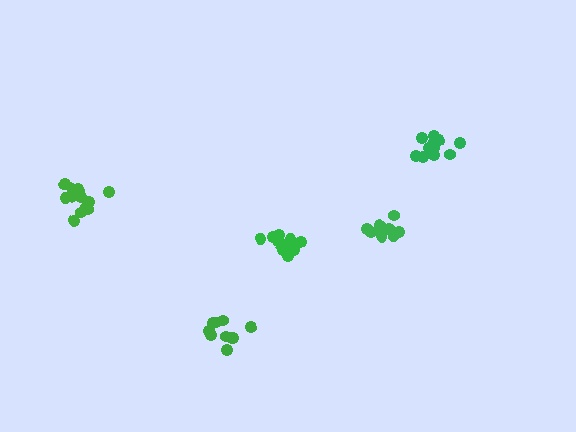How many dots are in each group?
Group 1: 11 dots, Group 2: 10 dots, Group 3: 11 dots, Group 4: 14 dots, Group 5: 13 dots (59 total).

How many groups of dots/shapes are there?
There are 5 groups.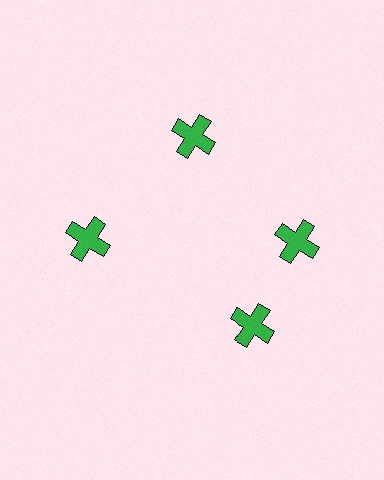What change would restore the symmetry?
The symmetry would be restored by rotating it back into even spacing with its neighbors so that all 4 crosses sit at equal angles and equal distance from the center.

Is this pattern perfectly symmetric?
No. The 4 green crosses are arranged in a ring, but one element near the 6 o'clock position is rotated out of alignment along the ring, breaking the 4-fold rotational symmetry.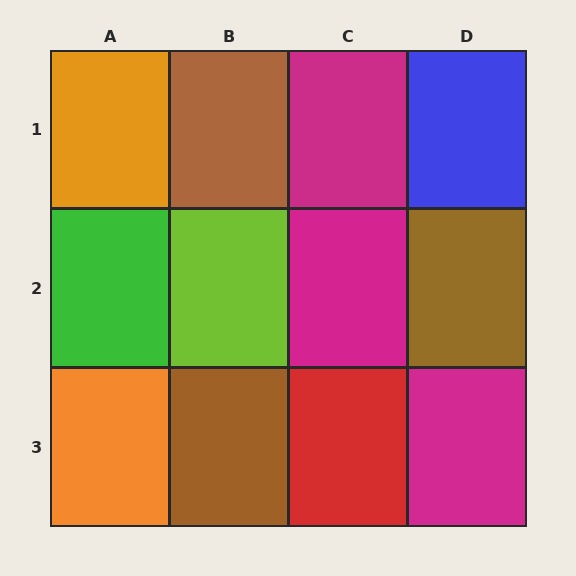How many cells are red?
1 cell is red.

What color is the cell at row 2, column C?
Magenta.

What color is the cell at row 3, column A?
Orange.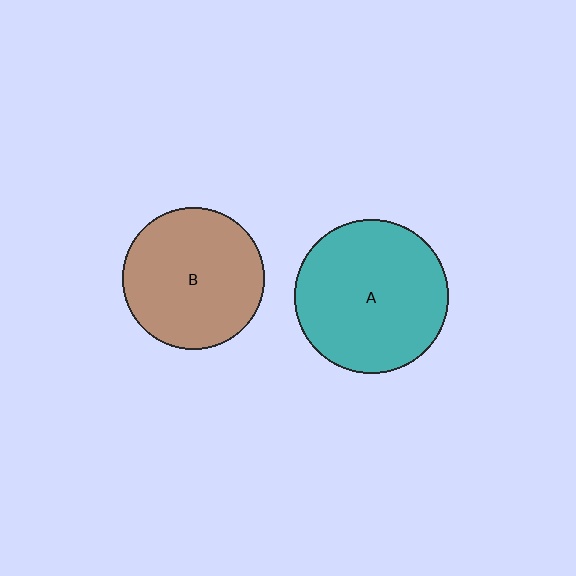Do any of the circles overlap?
No, none of the circles overlap.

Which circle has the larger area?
Circle A (teal).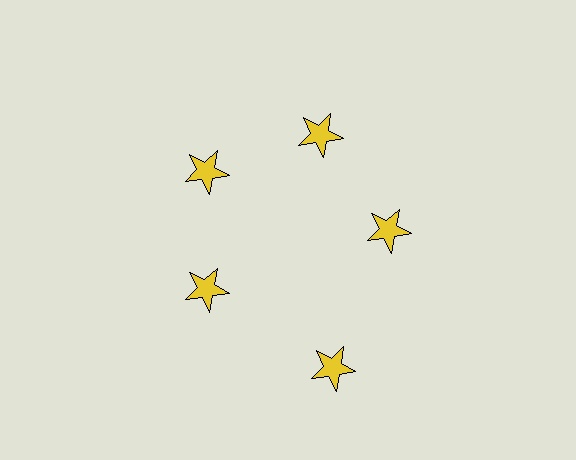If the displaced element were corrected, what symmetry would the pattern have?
It would have 5-fold rotational symmetry — the pattern would map onto itself every 72 degrees.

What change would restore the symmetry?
The symmetry would be restored by moving it inward, back onto the ring so that all 5 stars sit at equal angles and equal distance from the center.